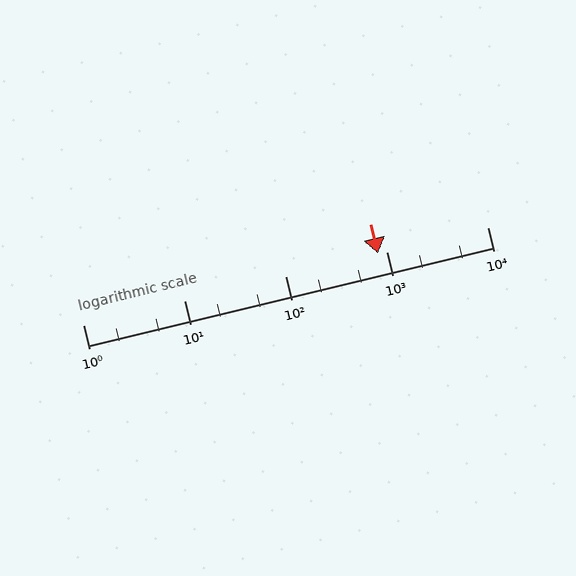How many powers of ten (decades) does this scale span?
The scale spans 4 decades, from 1 to 10000.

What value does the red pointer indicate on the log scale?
The pointer indicates approximately 820.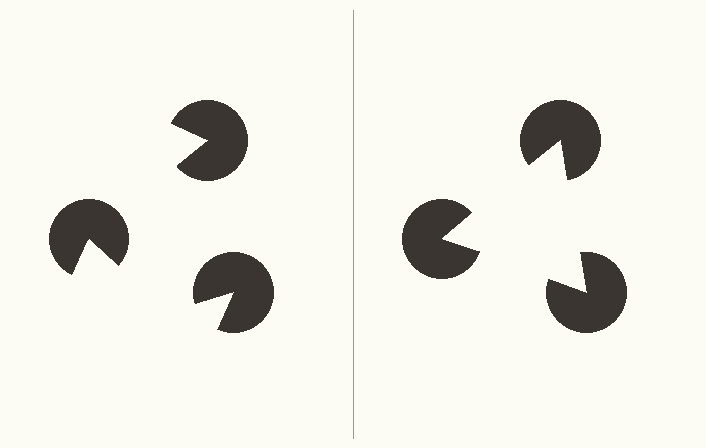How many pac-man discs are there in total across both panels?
6 — 3 on each side.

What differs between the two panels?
The pac-man discs are positioned identically on both sides; only the wedge orientations differ. On the right they align to a triangle; on the left they are misaligned.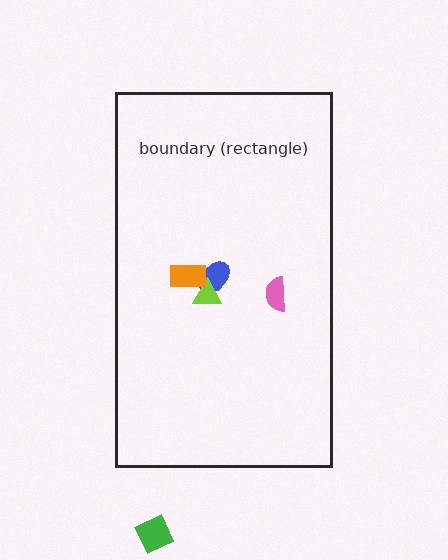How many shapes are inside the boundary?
4 inside, 1 outside.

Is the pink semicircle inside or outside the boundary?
Inside.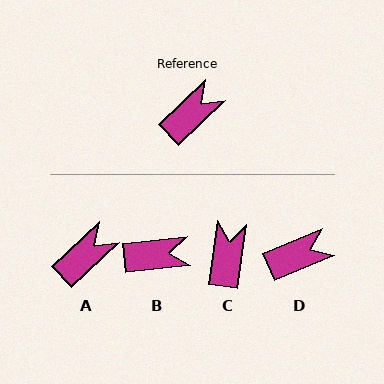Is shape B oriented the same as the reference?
No, it is off by about 37 degrees.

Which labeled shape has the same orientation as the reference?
A.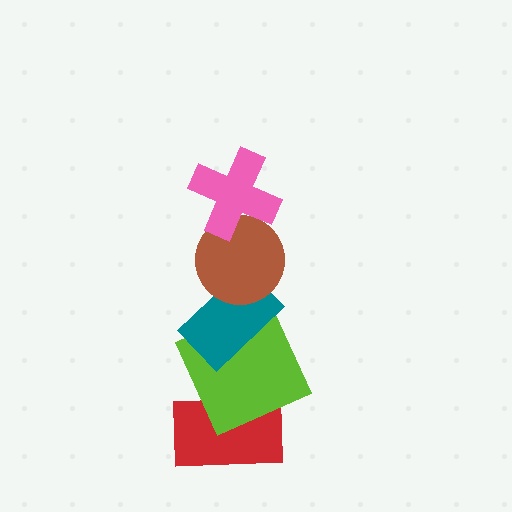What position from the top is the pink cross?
The pink cross is 1st from the top.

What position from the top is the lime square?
The lime square is 4th from the top.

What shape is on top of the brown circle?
The pink cross is on top of the brown circle.